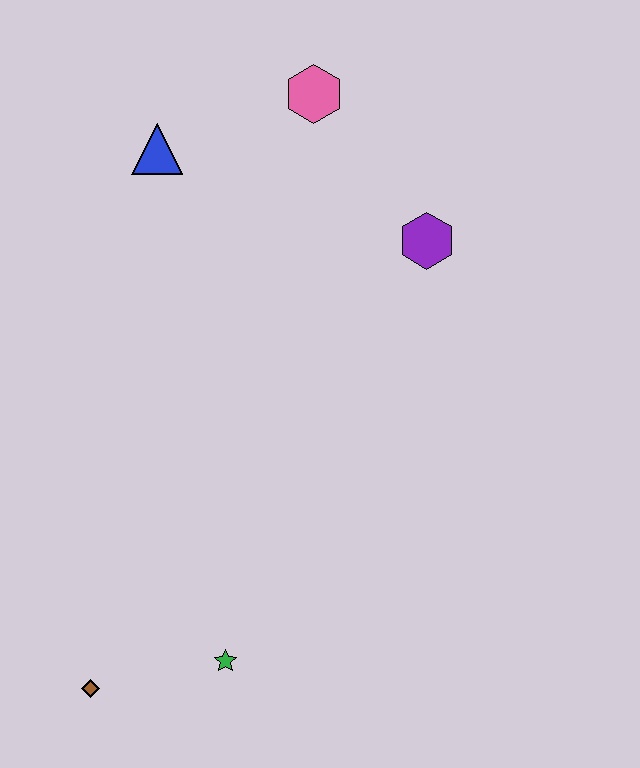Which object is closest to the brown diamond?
The green star is closest to the brown diamond.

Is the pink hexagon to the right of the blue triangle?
Yes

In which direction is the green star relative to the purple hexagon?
The green star is below the purple hexagon.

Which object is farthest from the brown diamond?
The pink hexagon is farthest from the brown diamond.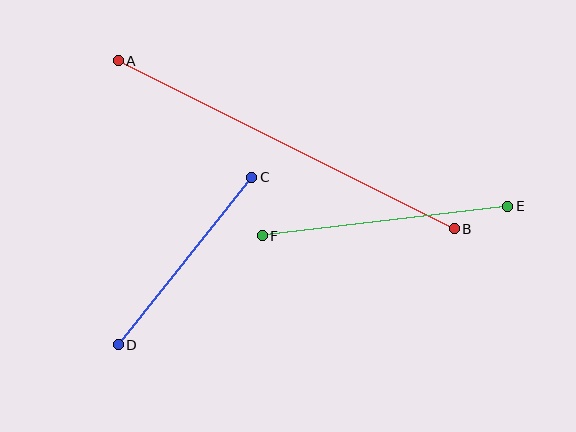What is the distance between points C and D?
The distance is approximately 214 pixels.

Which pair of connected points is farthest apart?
Points A and B are farthest apart.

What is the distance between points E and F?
The distance is approximately 247 pixels.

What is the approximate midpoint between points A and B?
The midpoint is at approximately (286, 145) pixels.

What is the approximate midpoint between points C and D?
The midpoint is at approximately (185, 261) pixels.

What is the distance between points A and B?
The distance is approximately 376 pixels.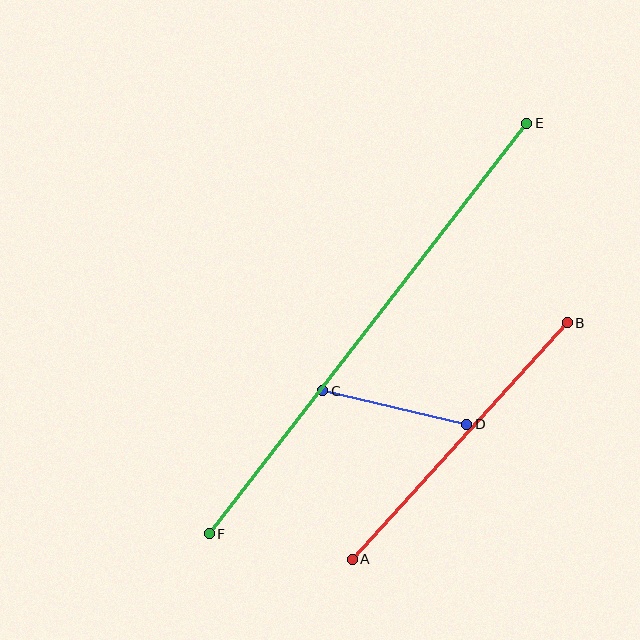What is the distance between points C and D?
The distance is approximately 148 pixels.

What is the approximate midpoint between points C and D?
The midpoint is at approximately (395, 407) pixels.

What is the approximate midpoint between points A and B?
The midpoint is at approximately (460, 441) pixels.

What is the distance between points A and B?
The distance is approximately 320 pixels.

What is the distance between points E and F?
The distance is approximately 519 pixels.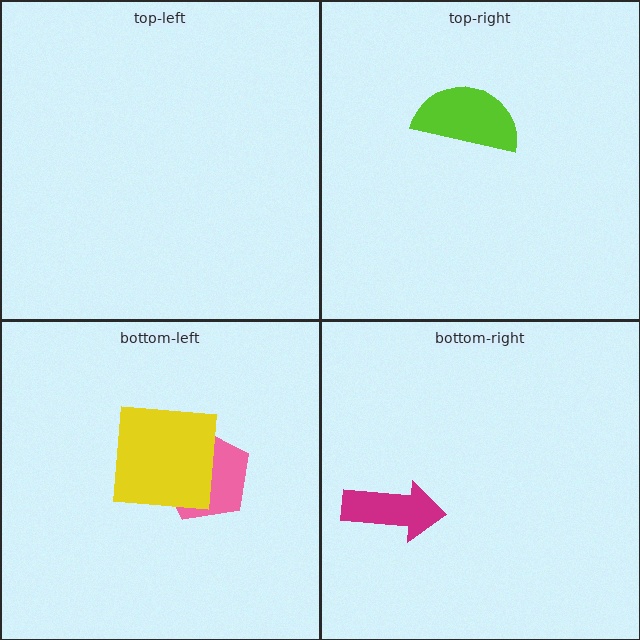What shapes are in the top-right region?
The lime semicircle.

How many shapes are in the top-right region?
1.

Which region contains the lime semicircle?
The top-right region.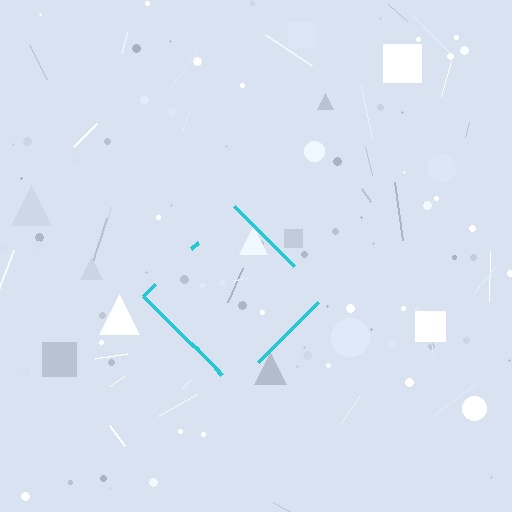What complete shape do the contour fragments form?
The contour fragments form a diamond.